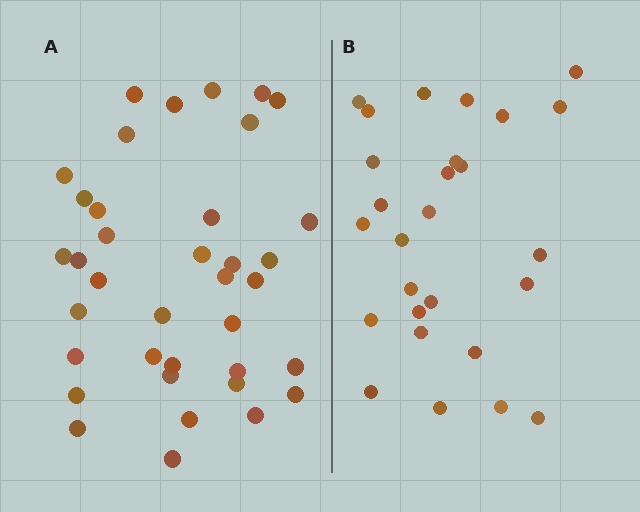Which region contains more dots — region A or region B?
Region A (the left region) has more dots.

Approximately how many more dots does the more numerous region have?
Region A has roughly 10 or so more dots than region B.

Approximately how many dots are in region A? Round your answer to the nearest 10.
About 40 dots. (The exact count is 37, which rounds to 40.)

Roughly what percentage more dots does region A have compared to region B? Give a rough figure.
About 35% more.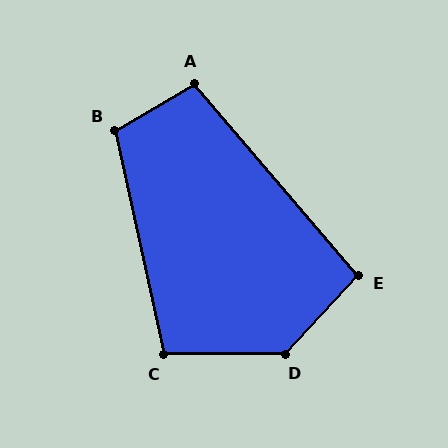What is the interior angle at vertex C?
Approximately 102 degrees (obtuse).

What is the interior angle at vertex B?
Approximately 108 degrees (obtuse).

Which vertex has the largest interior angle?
D, at approximately 133 degrees.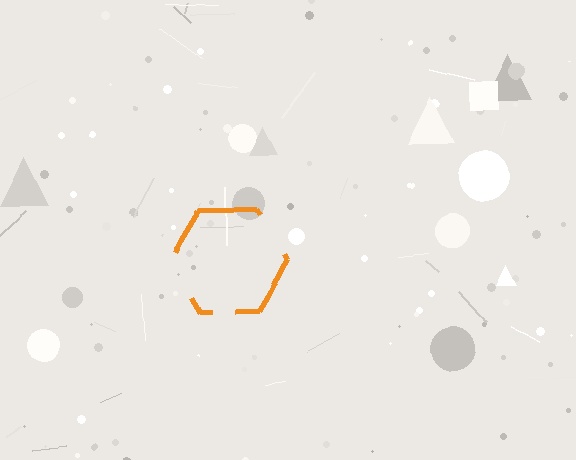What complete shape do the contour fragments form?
The contour fragments form a hexagon.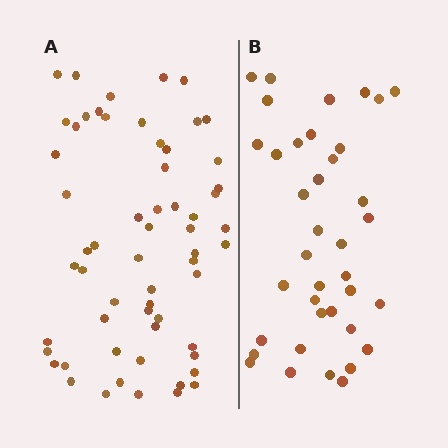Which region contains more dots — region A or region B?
Region A (the left region) has more dots.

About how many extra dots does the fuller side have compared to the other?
Region A has approximately 20 more dots than region B.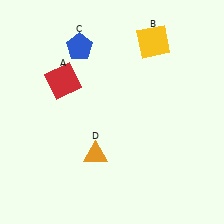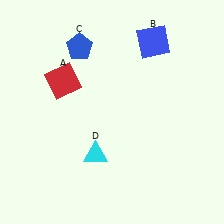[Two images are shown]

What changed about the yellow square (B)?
In Image 1, B is yellow. In Image 2, it changed to blue.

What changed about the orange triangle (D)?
In Image 1, D is orange. In Image 2, it changed to cyan.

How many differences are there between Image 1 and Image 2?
There are 2 differences between the two images.